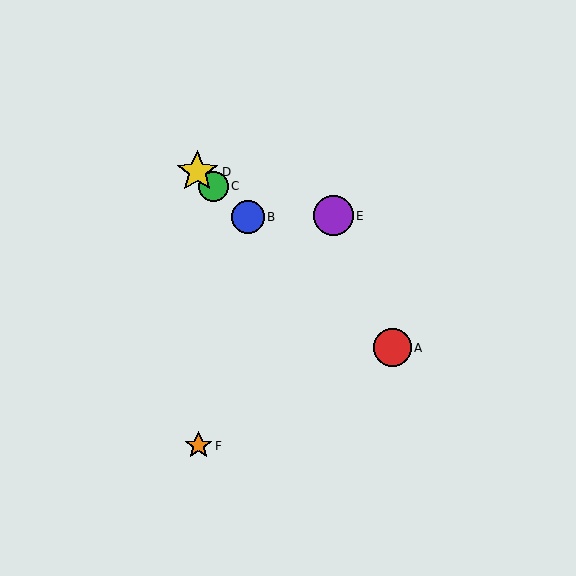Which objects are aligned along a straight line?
Objects A, B, C, D are aligned along a straight line.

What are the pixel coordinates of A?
Object A is at (393, 348).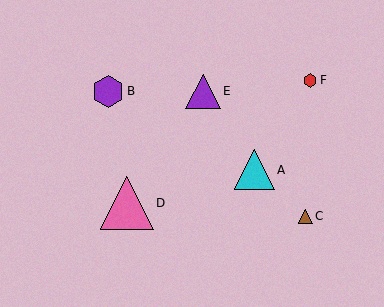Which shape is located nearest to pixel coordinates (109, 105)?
The purple hexagon (labeled B) at (108, 91) is nearest to that location.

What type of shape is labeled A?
Shape A is a cyan triangle.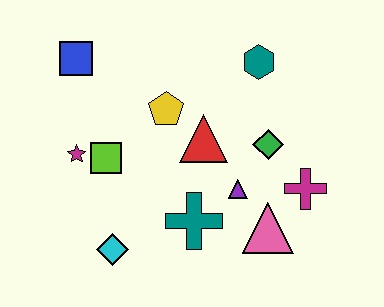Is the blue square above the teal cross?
Yes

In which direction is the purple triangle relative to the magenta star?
The purple triangle is to the right of the magenta star.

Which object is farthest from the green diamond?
The blue square is farthest from the green diamond.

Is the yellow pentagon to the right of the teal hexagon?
No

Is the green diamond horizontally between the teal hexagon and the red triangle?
No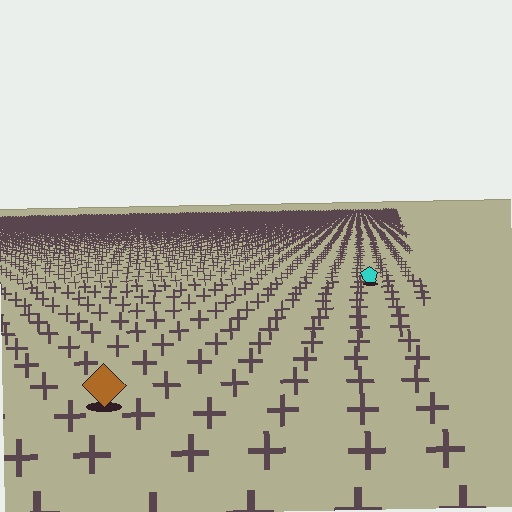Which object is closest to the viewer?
The brown diamond is closest. The texture marks near it are larger and more spread out.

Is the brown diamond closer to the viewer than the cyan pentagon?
Yes. The brown diamond is closer — you can tell from the texture gradient: the ground texture is coarser near it.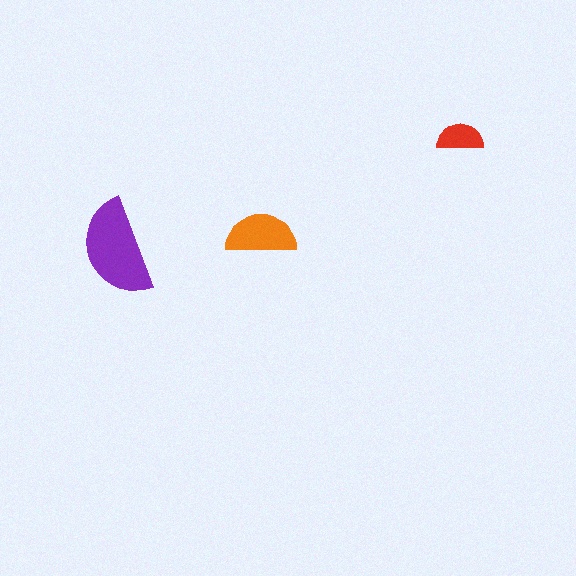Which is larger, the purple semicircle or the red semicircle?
The purple one.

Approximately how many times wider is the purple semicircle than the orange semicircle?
About 1.5 times wider.